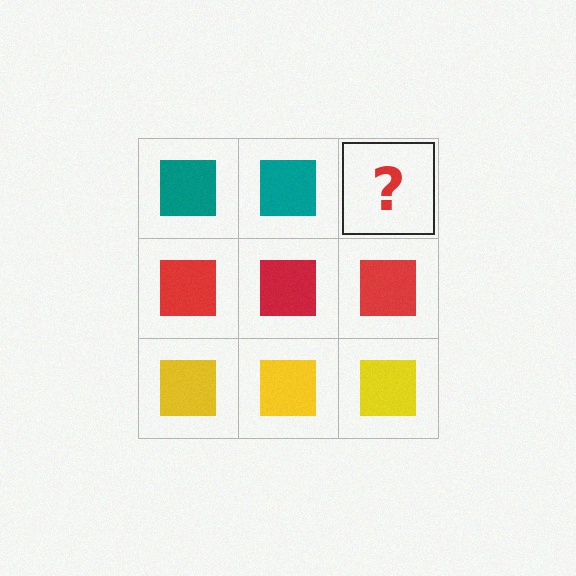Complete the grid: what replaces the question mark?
The question mark should be replaced with a teal square.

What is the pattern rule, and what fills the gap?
The rule is that each row has a consistent color. The gap should be filled with a teal square.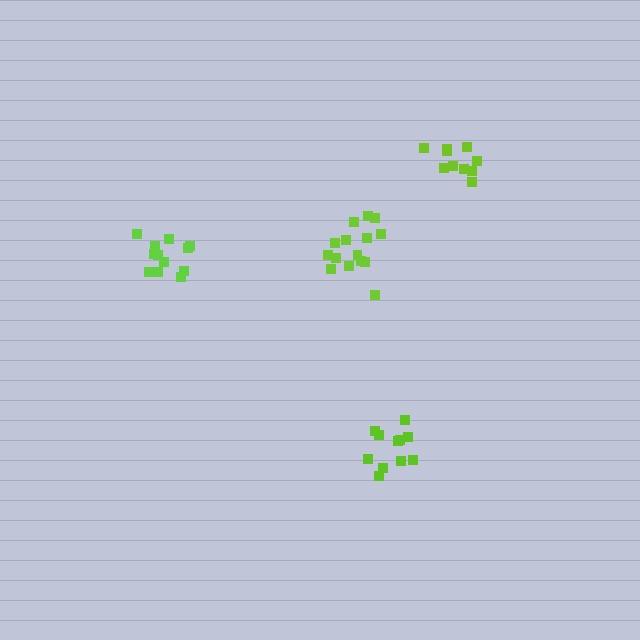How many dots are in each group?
Group 1: 15 dots, Group 2: 11 dots, Group 3: 11 dots, Group 4: 12 dots (49 total).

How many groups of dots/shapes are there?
There are 4 groups.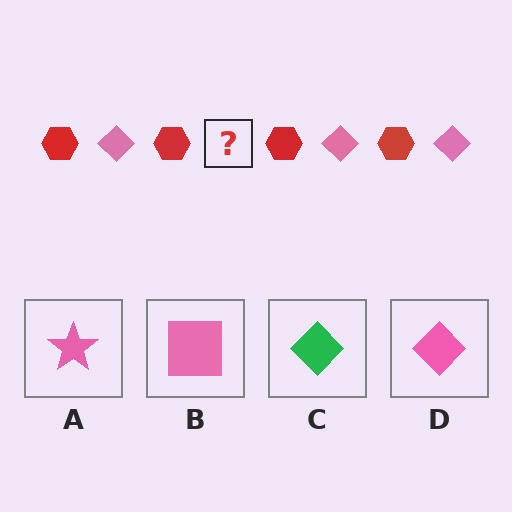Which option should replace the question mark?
Option D.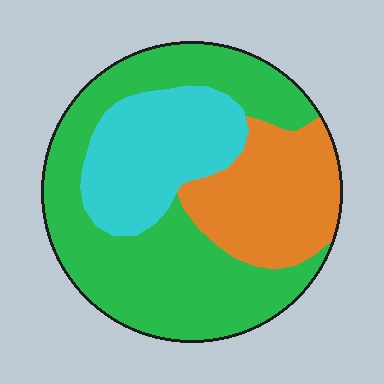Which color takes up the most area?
Green, at roughly 50%.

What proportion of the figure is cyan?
Cyan takes up about one quarter (1/4) of the figure.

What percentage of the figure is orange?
Orange covers about 25% of the figure.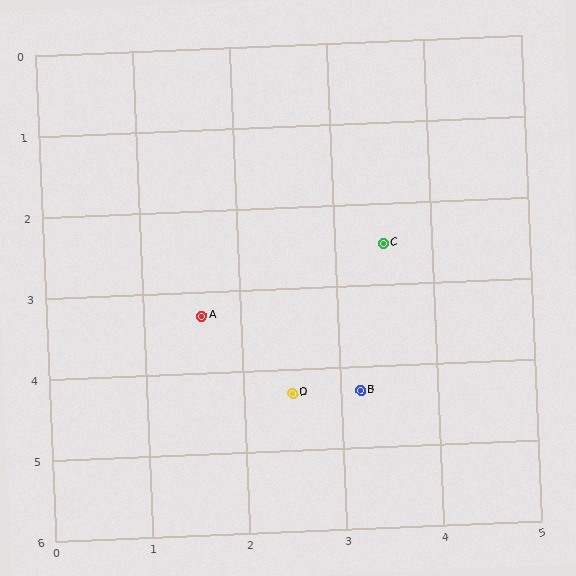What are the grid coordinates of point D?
Point D is at approximately (2.5, 4.3).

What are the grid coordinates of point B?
Point B is at approximately (3.2, 4.3).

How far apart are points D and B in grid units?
Points D and B are about 0.7 grid units apart.